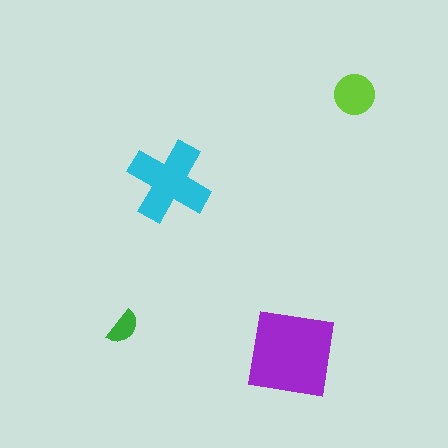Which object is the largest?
The purple square.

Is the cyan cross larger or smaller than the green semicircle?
Larger.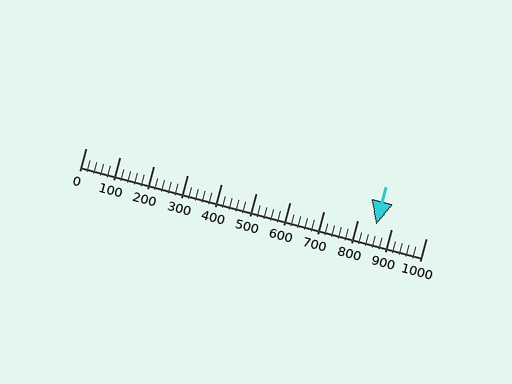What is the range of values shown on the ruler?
The ruler shows values from 0 to 1000.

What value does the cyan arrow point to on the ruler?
The cyan arrow points to approximately 853.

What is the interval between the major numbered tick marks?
The major tick marks are spaced 100 units apart.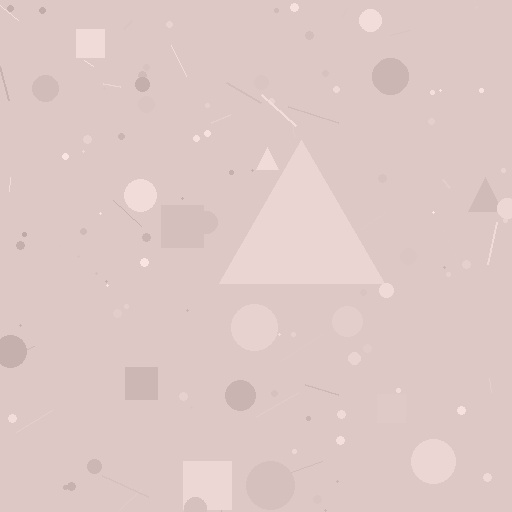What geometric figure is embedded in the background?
A triangle is embedded in the background.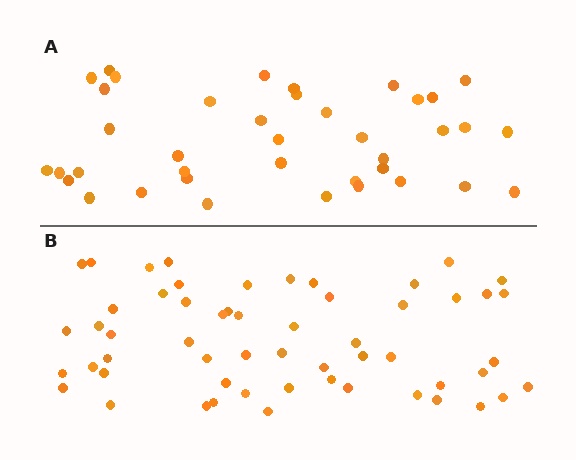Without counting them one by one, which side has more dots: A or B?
Region B (the bottom region) has more dots.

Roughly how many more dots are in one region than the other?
Region B has approximately 15 more dots than region A.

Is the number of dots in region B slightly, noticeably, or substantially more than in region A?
Region B has noticeably more, but not dramatically so. The ratio is roughly 1.4 to 1.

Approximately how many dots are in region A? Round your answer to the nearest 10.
About 40 dots. (The exact count is 39, which rounds to 40.)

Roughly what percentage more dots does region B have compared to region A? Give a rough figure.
About 45% more.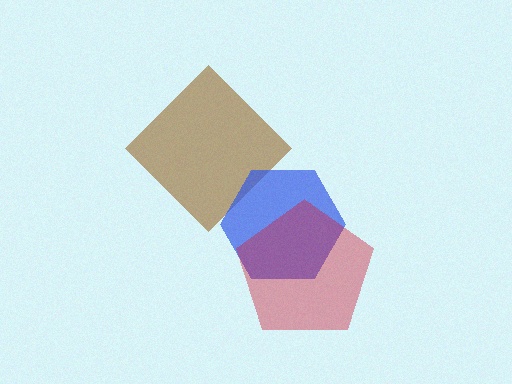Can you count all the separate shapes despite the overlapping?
Yes, there are 3 separate shapes.